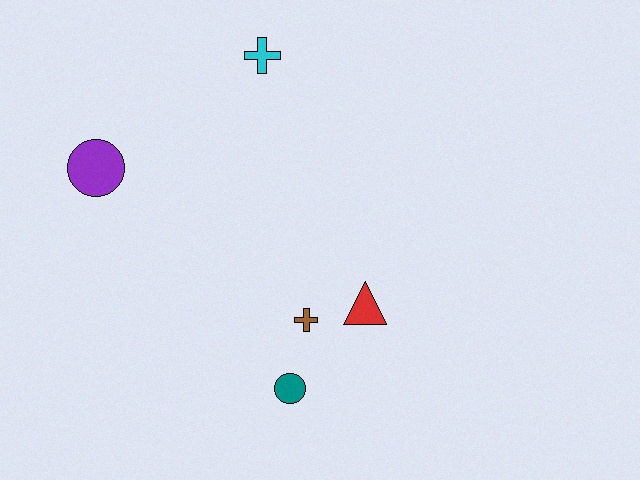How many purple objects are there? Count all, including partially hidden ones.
There is 1 purple object.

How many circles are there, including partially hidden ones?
There are 2 circles.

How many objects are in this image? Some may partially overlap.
There are 5 objects.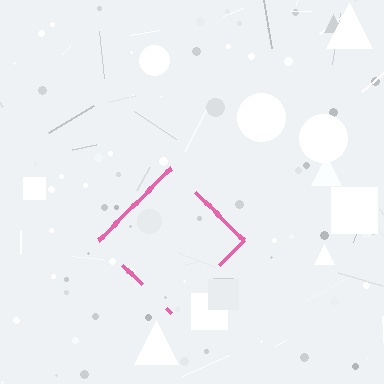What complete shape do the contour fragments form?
The contour fragments form a diamond.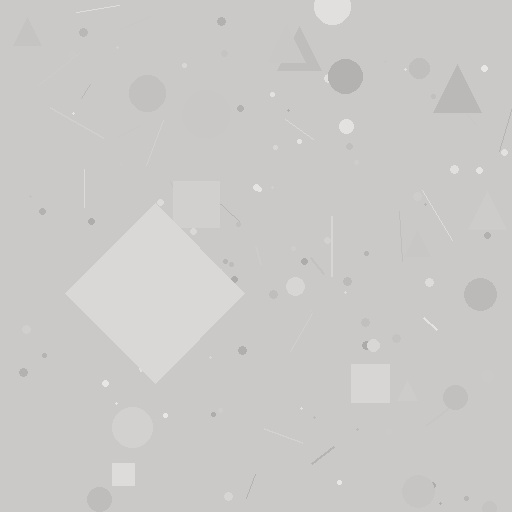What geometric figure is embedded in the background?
A diamond is embedded in the background.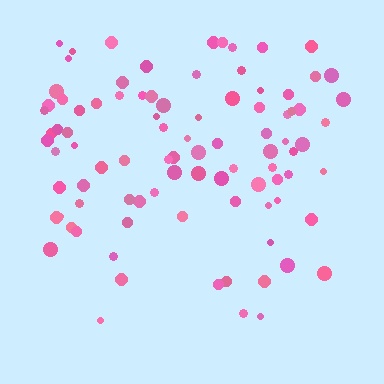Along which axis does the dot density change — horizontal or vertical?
Vertical.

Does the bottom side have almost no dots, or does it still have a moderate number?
Still a moderate number, just noticeably fewer than the top.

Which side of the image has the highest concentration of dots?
The top.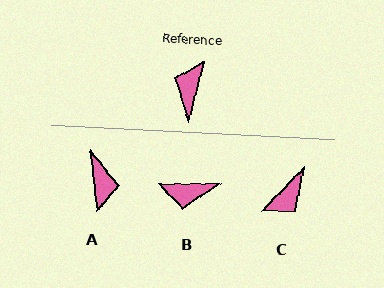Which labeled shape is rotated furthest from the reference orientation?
A, about 159 degrees away.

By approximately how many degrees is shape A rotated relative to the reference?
Approximately 159 degrees clockwise.